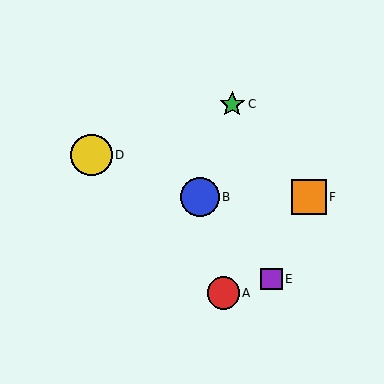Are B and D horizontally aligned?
No, B is at y≈197 and D is at y≈155.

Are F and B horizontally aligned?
Yes, both are at y≈197.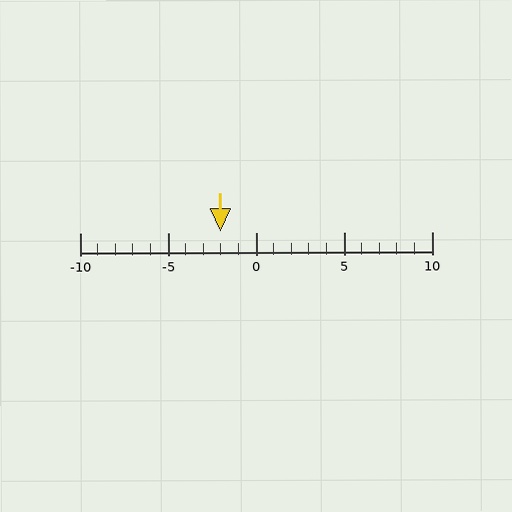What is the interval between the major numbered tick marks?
The major tick marks are spaced 5 units apart.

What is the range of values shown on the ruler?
The ruler shows values from -10 to 10.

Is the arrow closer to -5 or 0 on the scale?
The arrow is closer to 0.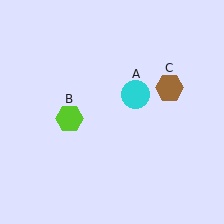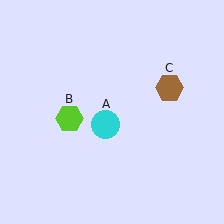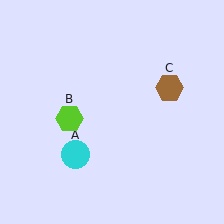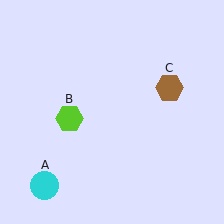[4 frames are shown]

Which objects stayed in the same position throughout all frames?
Lime hexagon (object B) and brown hexagon (object C) remained stationary.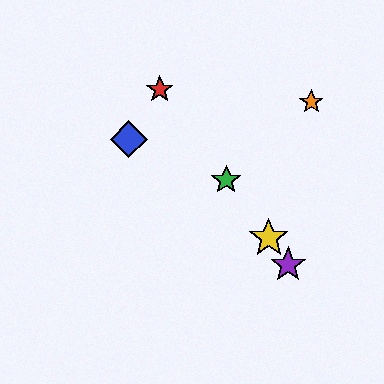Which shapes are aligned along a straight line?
The red star, the green star, the yellow star, the purple star are aligned along a straight line.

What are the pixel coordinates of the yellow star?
The yellow star is at (269, 238).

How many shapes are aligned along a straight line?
4 shapes (the red star, the green star, the yellow star, the purple star) are aligned along a straight line.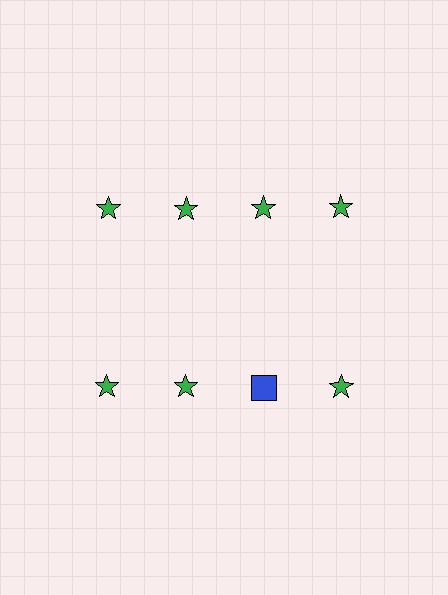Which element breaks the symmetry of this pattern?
The blue square in the second row, center column breaks the symmetry. All other shapes are green stars.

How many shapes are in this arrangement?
There are 8 shapes arranged in a grid pattern.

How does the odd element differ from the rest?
It differs in both color (blue instead of green) and shape (square instead of star).